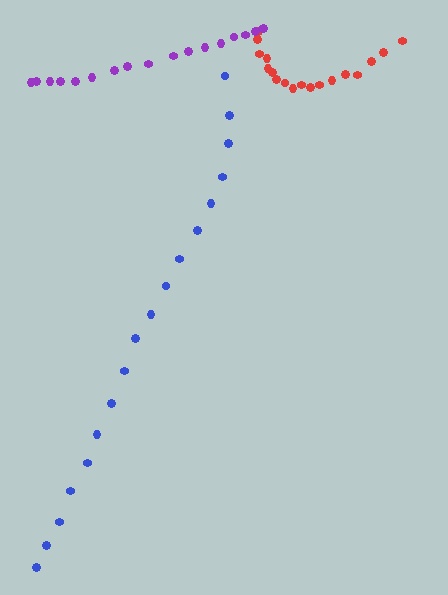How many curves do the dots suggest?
There are 3 distinct paths.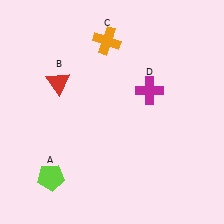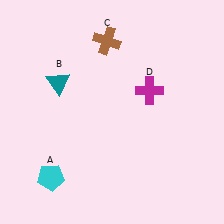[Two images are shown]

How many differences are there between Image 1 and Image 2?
There are 3 differences between the two images.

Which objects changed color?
A changed from lime to cyan. B changed from red to teal. C changed from orange to brown.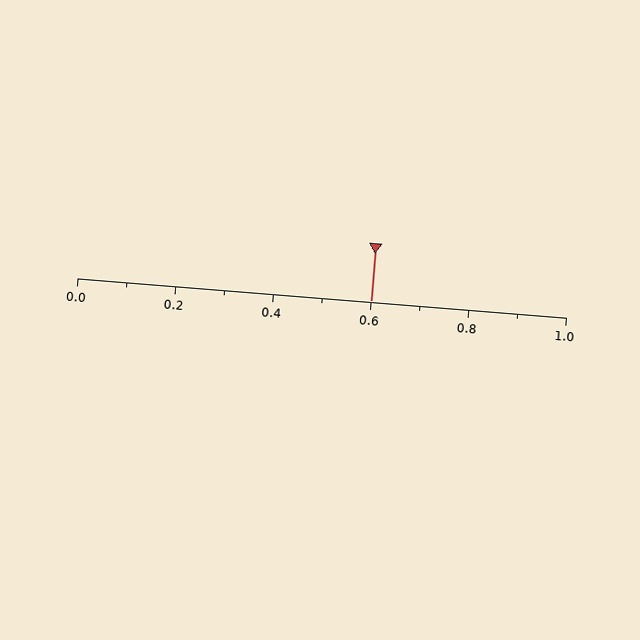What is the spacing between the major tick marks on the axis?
The major ticks are spaced 0.2 apart.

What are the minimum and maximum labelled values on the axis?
The axis runs from 0.0 to 1.0.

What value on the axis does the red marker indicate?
The marker indicates approximately 0.6.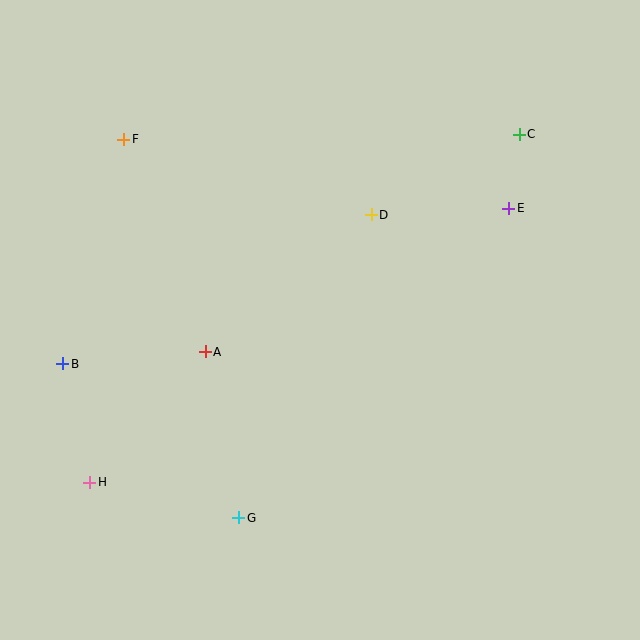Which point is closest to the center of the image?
Point D at (371, 215) is closest to the center.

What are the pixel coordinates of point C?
Point C is at (519, 134).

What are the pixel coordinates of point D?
Point D is at (371, 215).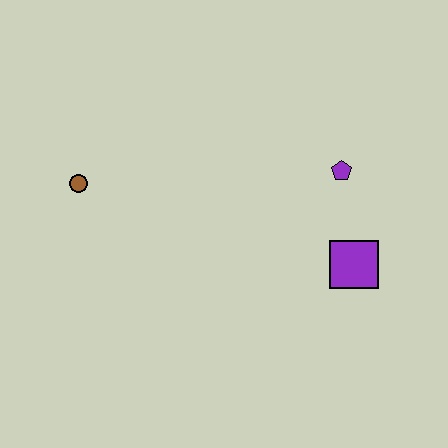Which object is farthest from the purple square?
The brown circle is farthest from the purple square.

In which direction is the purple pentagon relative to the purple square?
The purple pentagon is above the purple square.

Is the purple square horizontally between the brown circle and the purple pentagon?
No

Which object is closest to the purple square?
The purple pentagon is closest to the purple square.